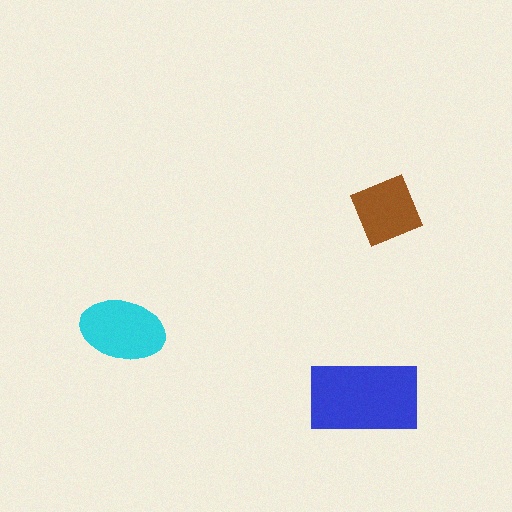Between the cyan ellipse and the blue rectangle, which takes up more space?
The blue rectangle.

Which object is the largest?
The blue rectangle.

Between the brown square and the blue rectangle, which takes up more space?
The blue rectangle.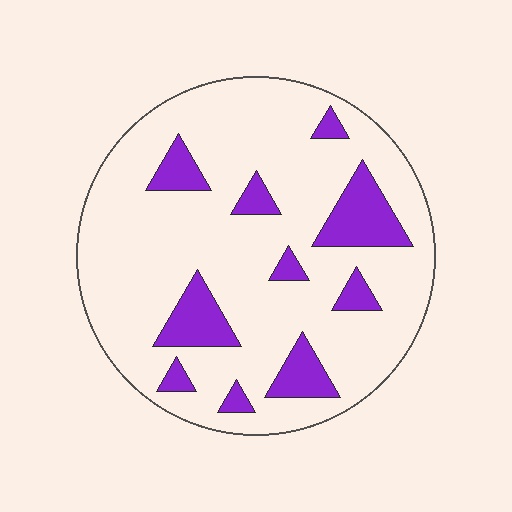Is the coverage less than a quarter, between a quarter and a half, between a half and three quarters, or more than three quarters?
Less than a quarter.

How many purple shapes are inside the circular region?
10.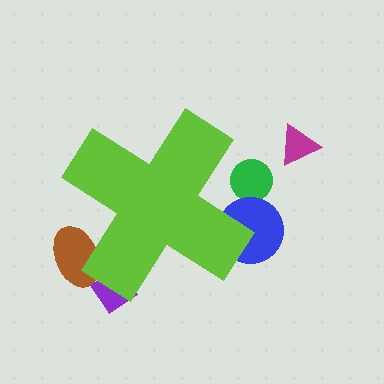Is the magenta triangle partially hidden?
No, the magenta triangle is fully visible.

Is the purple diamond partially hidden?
Yes, the purple diamond is partially hidden behind the lime cross.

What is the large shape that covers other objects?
A lime cross.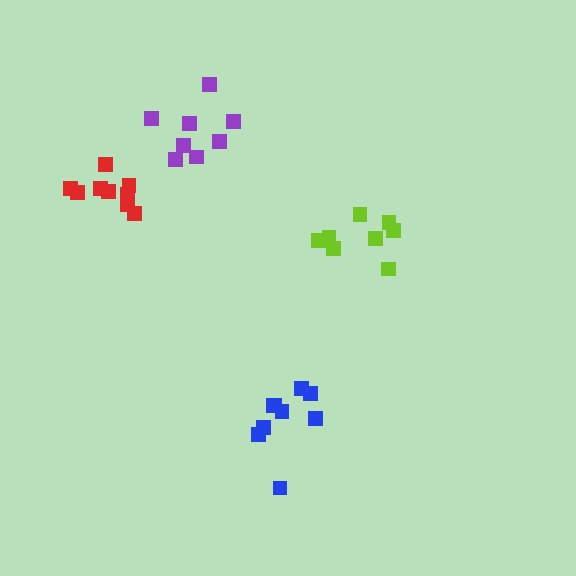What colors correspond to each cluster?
The clusters are colored: lime, purple, blue, red.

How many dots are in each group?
Group 1: 8 dots, Group 2: 8 dots, Group 3: 10 dots, Group 4: 9 dots (35 total).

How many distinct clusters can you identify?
There are 4 distinct clusters.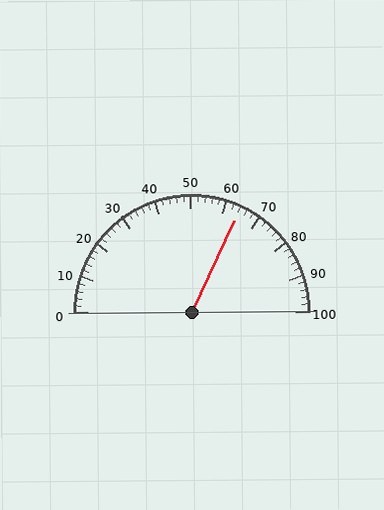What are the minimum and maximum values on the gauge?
The gauge ranges from 0 to 100.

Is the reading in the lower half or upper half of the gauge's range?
The reading is in the upper half of the range (0 to 100).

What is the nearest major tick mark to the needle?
The nearest major tick mark is 60.